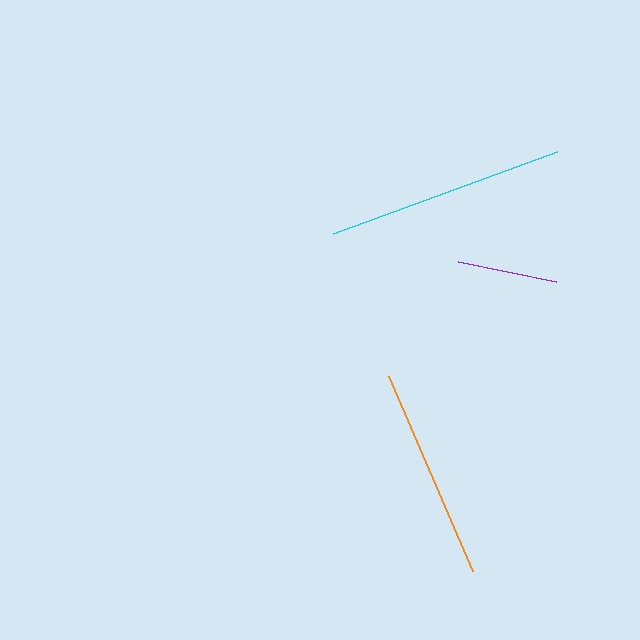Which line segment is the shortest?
The purple line is the shortest at approximately 100 pixels.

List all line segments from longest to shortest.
From longest to shortest: cyan, orange, purple.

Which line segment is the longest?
The cyan line is the longest at approximately 239 pixels.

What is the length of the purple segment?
The purple segment is approximately 100 pixels long.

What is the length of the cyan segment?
The cyan segment is approximately 239 pixels long.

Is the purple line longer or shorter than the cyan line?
The cyan line is longer than the purple line.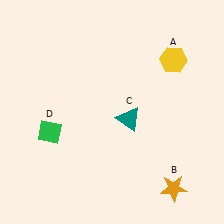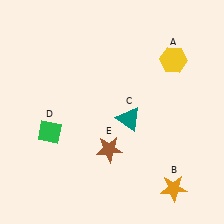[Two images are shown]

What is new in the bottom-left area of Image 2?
A brown star (E) was added in the bottom-left area of Image 2.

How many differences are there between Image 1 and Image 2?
There is 1 difference between the two images.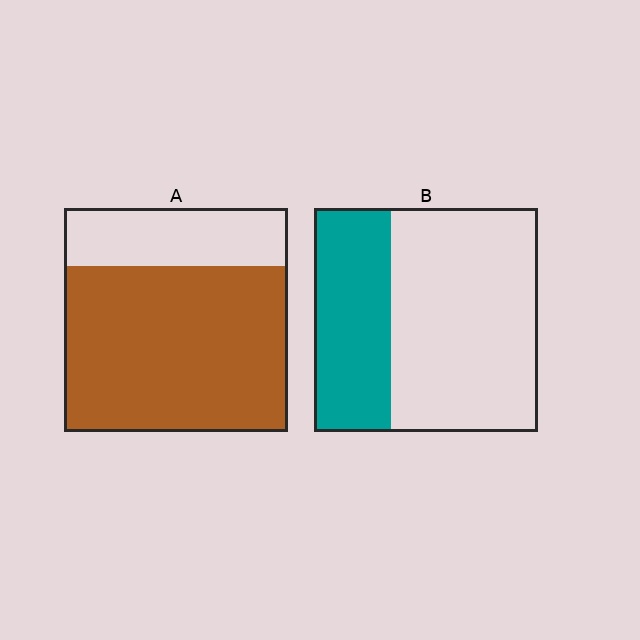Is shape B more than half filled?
No.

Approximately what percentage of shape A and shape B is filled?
A is approximately 75% and B is approximately 35%.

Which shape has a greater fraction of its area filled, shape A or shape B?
Shape A.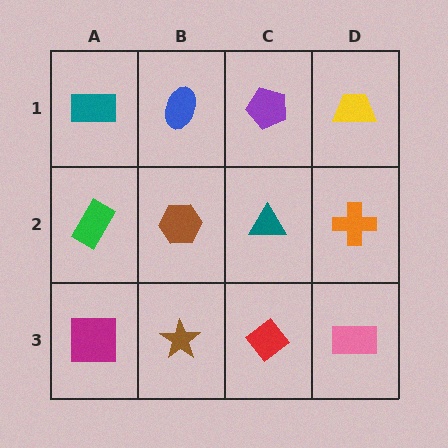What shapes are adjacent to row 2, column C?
A purple pentagon (row 1, column C), a red diamond (row 3, column C), a brown hexagon (row 2, column B), an orange cross (row 2, column D).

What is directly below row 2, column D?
A pink rectangle.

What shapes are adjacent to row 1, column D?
An orange cross (row 2, column D), a purple pentagon (row 1, column C).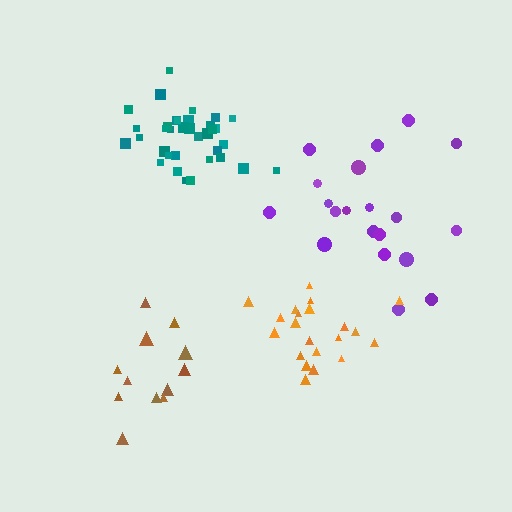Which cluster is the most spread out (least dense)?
Purple.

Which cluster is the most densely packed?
Teal.